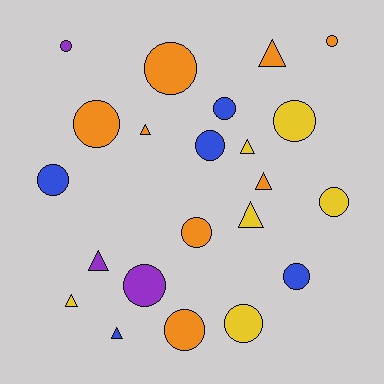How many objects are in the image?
There are 22 objects.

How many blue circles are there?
There are 4 blue circles.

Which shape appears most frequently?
Circle, with 14 objects.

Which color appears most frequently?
Orange, with 8 objects.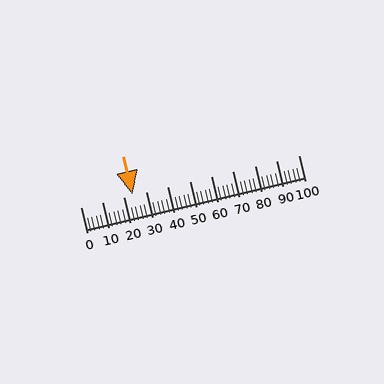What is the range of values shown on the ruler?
The ruler shows values from 0 to 100.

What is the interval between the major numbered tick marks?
The major tick marks are spaced 10 units apart.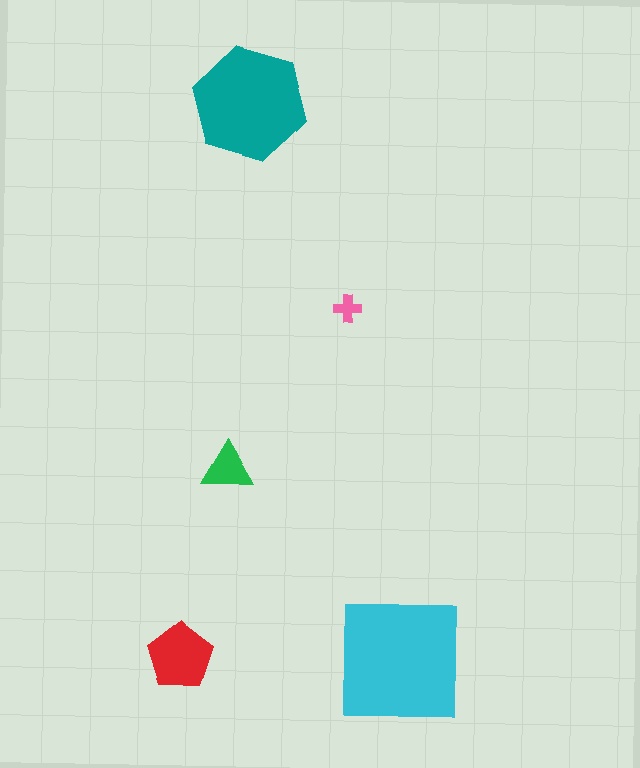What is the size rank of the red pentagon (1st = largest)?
3rd.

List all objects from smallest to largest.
The pink cross, the green triangle, the red pentagon, the teal hexagon, the cyan square.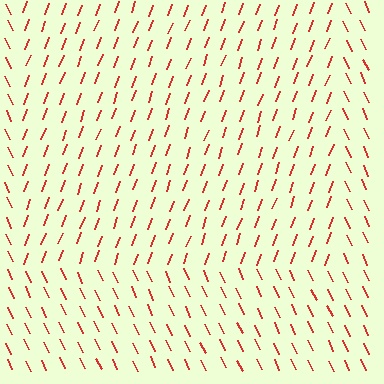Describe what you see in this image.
The image is filled with small red line segments. A rectangle region in the image has lines oriented differently from the surrounding lines, creating a visible texture boundary.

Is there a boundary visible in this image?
Yes, there is a texture boundary formed by a change in line orientation.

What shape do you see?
I see a rectangle.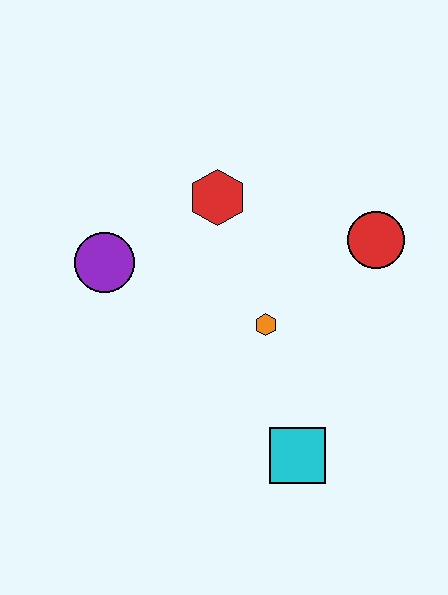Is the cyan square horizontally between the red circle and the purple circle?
Yes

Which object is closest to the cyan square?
The orange hexagon is closest to the cyan square.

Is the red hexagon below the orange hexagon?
No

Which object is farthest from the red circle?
The purple circle is farthest from the red circle.